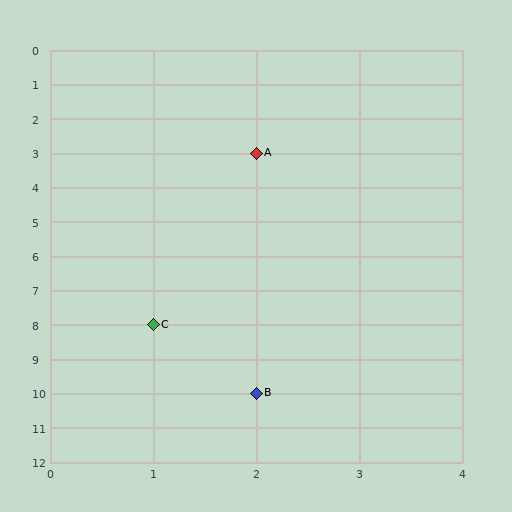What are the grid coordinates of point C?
Point C is at grid coordinates (1, 8).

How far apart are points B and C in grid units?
Points B and C are 1 column and 2 rows apart (about 2.2 grid units diagonally).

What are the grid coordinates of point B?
Point B is at grid coordinates (2, 10).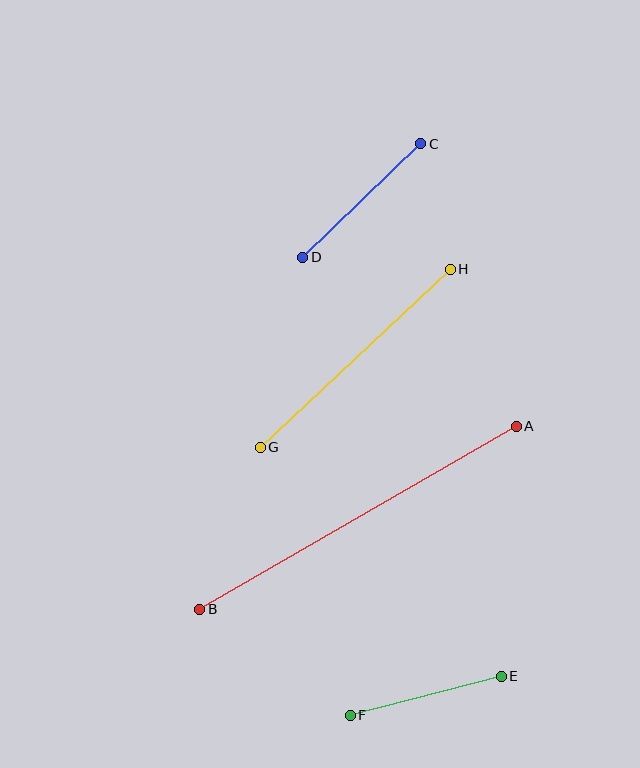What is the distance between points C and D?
The distance is approximately 164 pixels.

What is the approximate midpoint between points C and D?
The midpoint is at approximately (362, 200) pixels.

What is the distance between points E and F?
The distance is approximately 156 pixels.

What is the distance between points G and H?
The distance is approximately 260 pixels.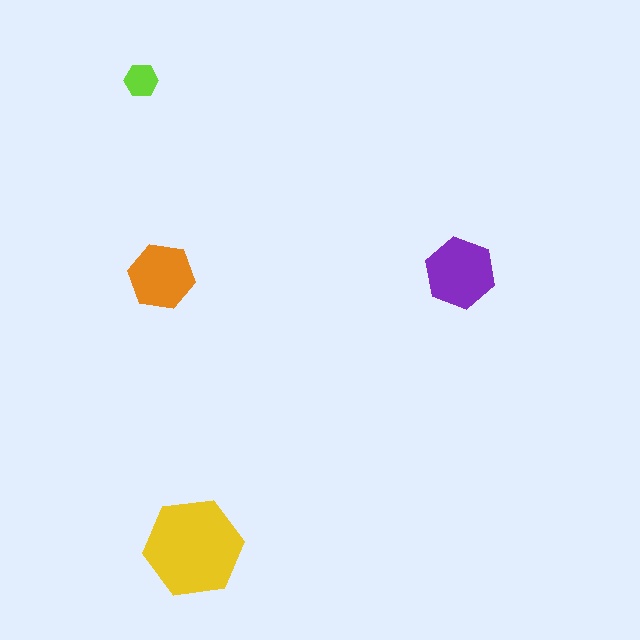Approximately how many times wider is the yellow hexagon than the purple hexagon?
About 1.5 times wider.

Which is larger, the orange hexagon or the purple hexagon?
The purple one.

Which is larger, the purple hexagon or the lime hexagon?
The purple one.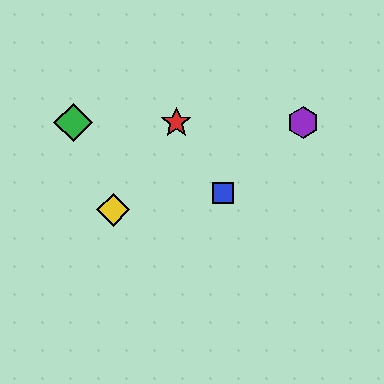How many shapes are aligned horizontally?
3 shapes (the red star, the green diamond, the purple hexagon) are aligned horizontally.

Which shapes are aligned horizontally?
The red star, the green diamond, the purple hexagon are aligned horizontally.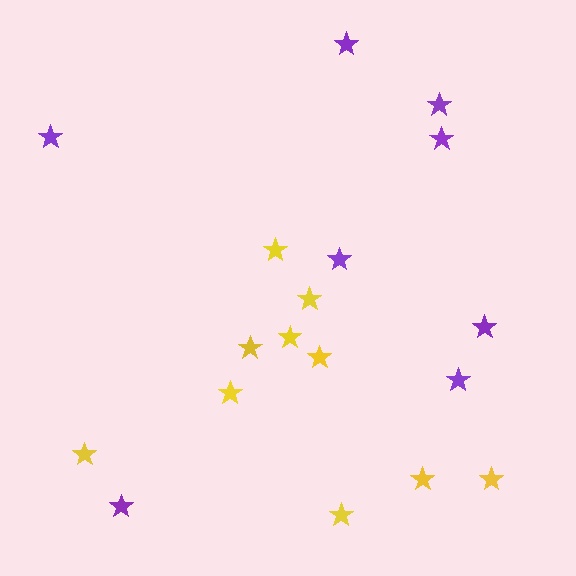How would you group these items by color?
There are 2 groups: one group of purple stars (8) and one group of yellow stars (10).